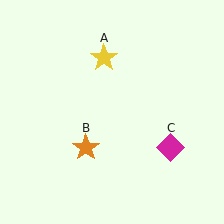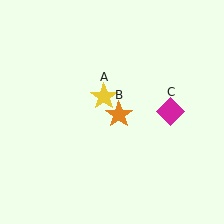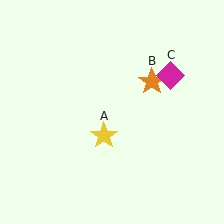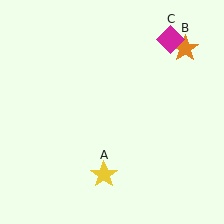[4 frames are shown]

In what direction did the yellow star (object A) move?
The yellow star (object A) moved down.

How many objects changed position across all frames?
3 objects changed position: yellow star (object A), orange star (object B), magenta diamond (object C).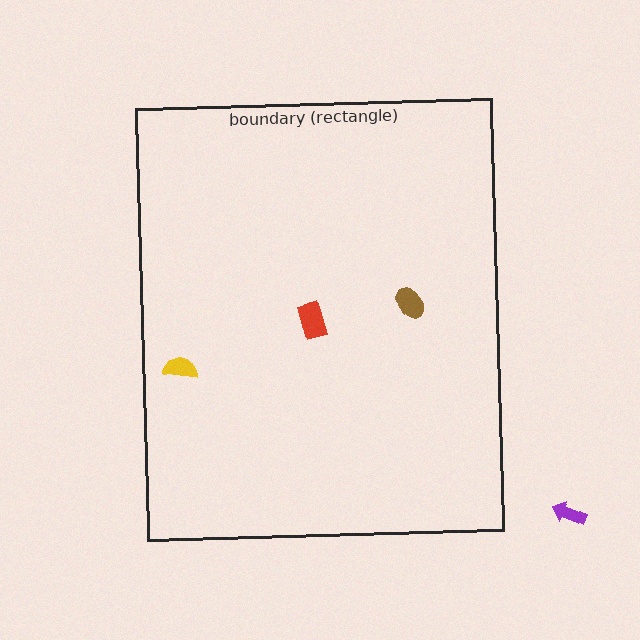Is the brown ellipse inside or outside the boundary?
Inside.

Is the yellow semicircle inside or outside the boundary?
Inside.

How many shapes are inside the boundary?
3 inside, 1 outside.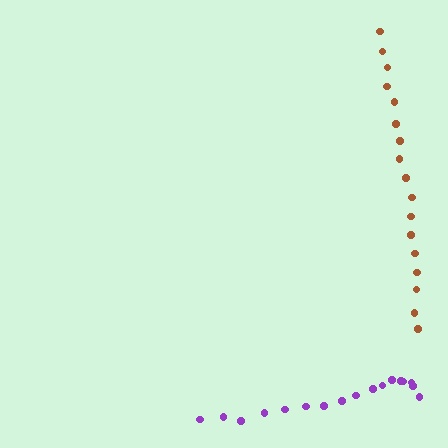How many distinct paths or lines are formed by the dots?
There are 2 distinct paths.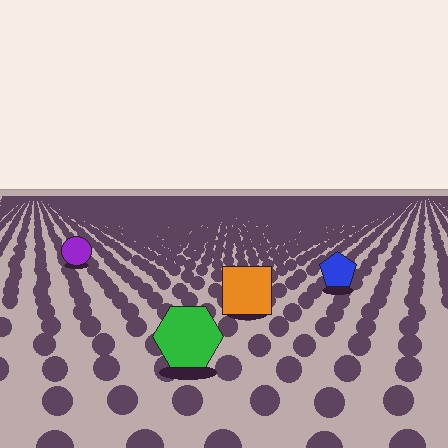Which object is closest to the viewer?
The green hexagon is closest. The texture marks near it are larger and more spread out.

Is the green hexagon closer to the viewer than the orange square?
Yes. The green hexagon is closer — you can tell from the texture gradient: the ground texture is coarser near it.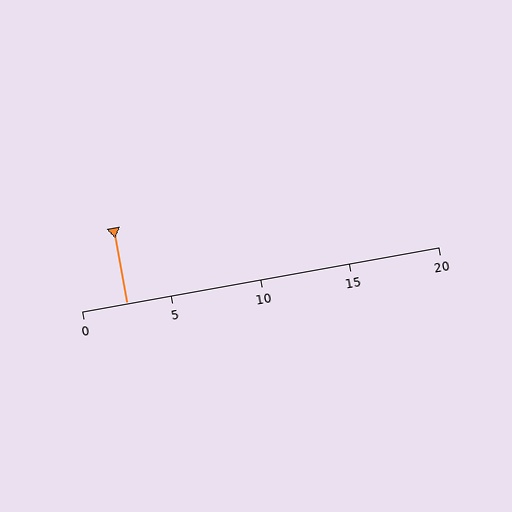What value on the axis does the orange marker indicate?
The marker indicates approximately 2.5.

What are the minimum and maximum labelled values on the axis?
The axis runs from 0 to 20.